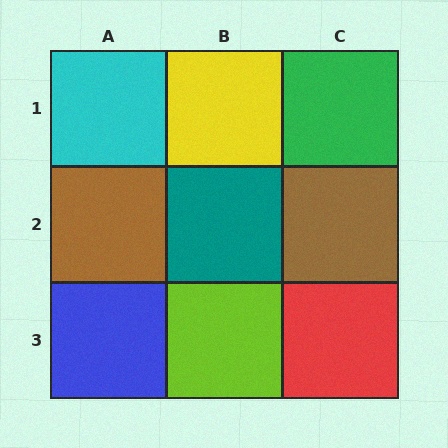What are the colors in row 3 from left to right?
Blue, lime, red.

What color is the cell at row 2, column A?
Brown.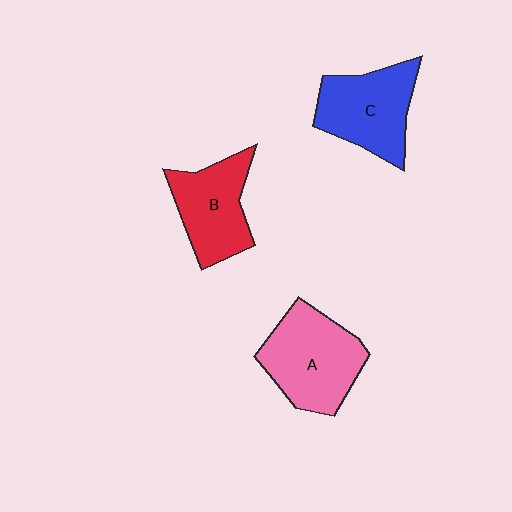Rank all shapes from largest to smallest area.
From largest to smallest: A (pink), C (blue), B (red).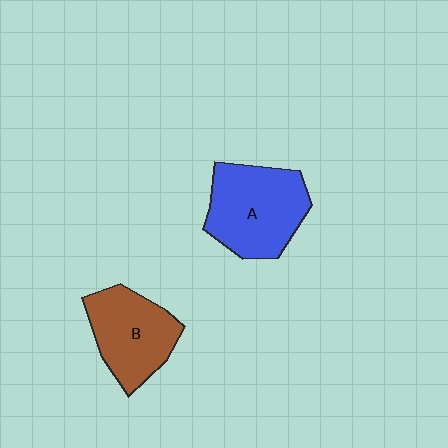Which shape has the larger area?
Shape A (blue).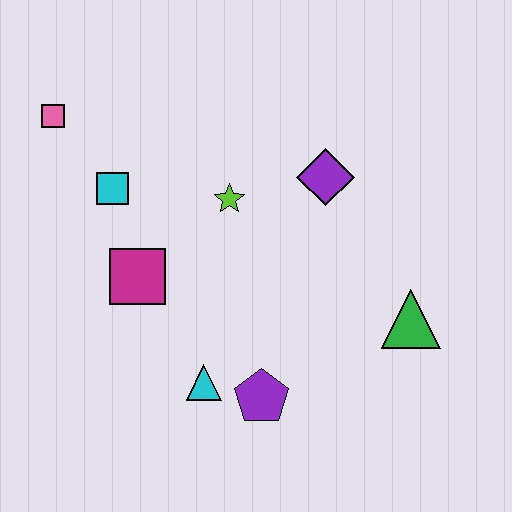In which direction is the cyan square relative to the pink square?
The cyan square is below the pink square.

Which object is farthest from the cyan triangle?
The pink square is farthest from the cyan triangle.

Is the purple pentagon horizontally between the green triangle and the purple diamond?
No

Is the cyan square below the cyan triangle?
No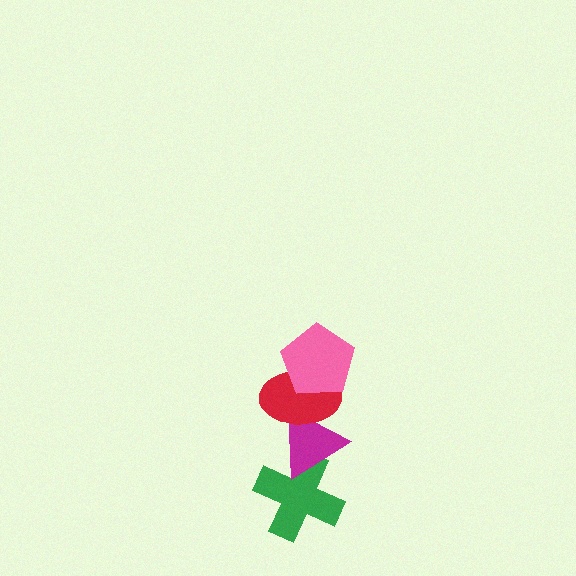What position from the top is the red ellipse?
The red ellipse is 2nd from the top.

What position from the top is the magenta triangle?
The magenta triangle is 3rd from the top.